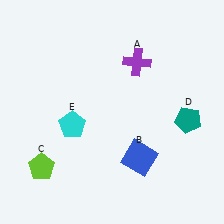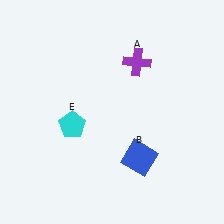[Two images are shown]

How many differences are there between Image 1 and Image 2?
There are 2 differences between the two images.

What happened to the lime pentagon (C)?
The lime pentagon (C) was removed in Image 2. It was in the bottom-left area of Image 1.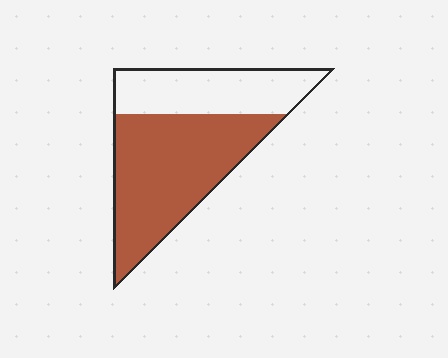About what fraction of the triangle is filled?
About five eighths (5/8).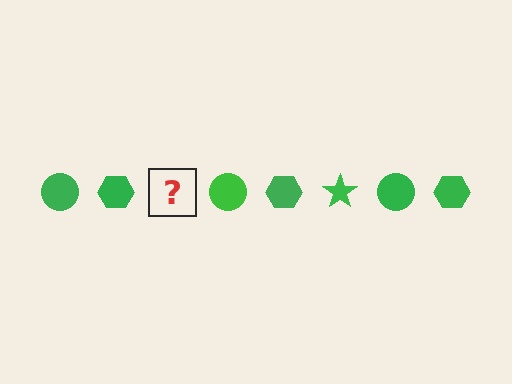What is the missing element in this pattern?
The missing element is a green star.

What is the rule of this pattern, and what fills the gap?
The rule is that the pattern cycles through circle, hexagon, star shapes in green. The gap should be filled with a green star.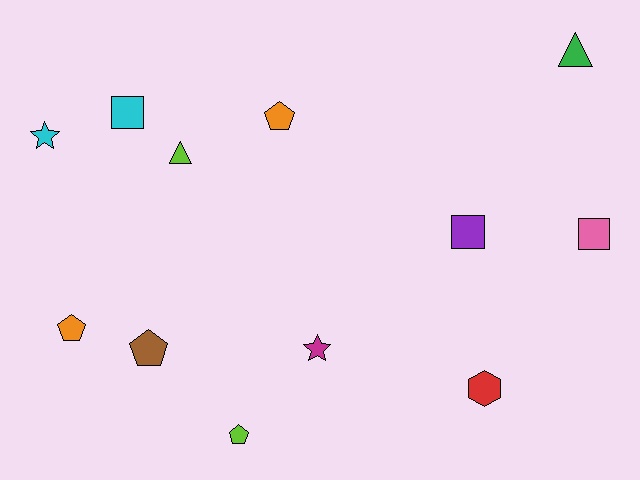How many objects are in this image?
There are 12 objects.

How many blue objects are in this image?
There are no blue objects.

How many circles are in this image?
There are no circles.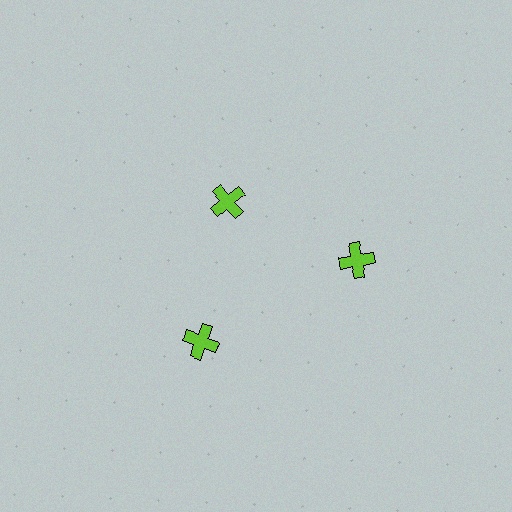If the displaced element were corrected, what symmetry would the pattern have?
It would have 3-fold rotational symmetry — the pattern would map onto itself every 120 degrees.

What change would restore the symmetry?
The symmetry would be restored by moving it outward, back onto the ring so that all 3 crosses sit at equal angles and equal distance from the center.